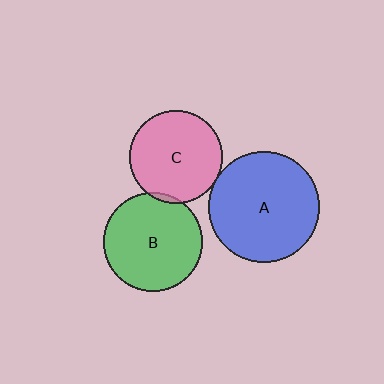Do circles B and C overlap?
Yes.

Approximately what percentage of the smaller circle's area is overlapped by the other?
Approximately 5%.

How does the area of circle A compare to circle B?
Approximately 1.2 times.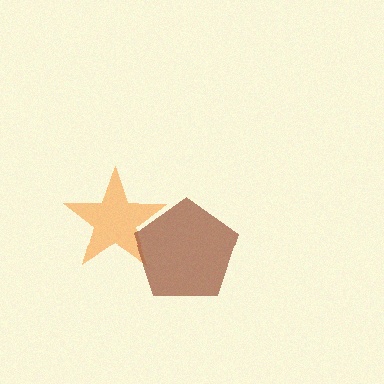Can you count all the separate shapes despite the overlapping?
Yes, there are 2 separate shapes.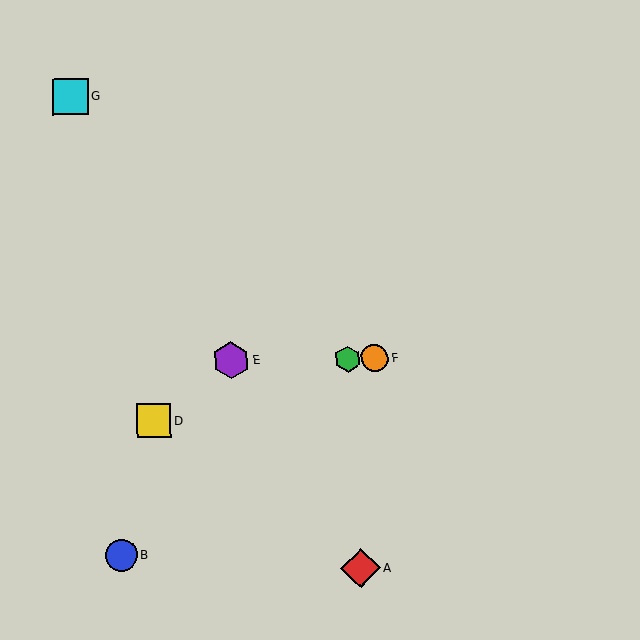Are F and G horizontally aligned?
No, F is at y≈359 and G is at y≈96.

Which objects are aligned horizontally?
Objects C, E, F are aligned horizontally.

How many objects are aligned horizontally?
3 objects (C, E, F) are aligned horizontally.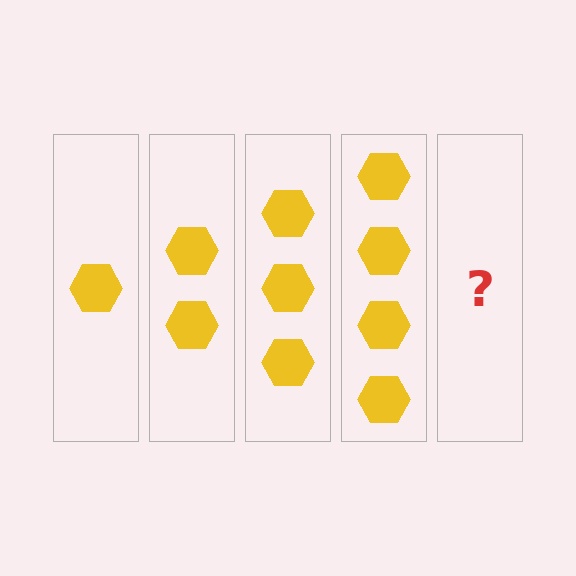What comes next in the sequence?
The next element should be 5 hexagons.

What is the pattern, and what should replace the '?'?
The pattern is that each step adds one more hexagon. The '?' should be 5 hexagons.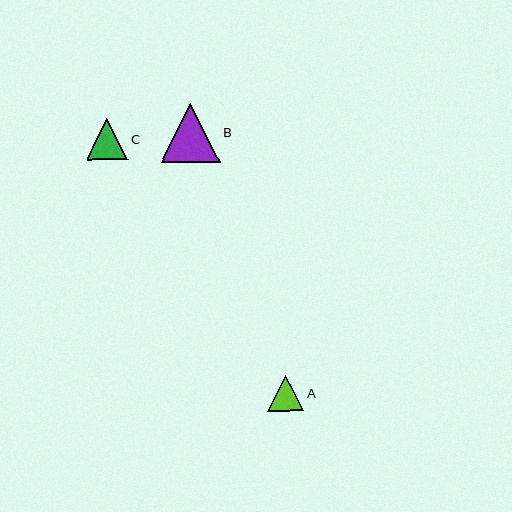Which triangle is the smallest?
Triangle A is the smallest with a size of approximately 36 pixels.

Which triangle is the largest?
Triangle B is the largest with a size of approximately 59 pixels.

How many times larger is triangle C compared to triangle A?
Triangle C is approximately 1.2 times the size of triangle A.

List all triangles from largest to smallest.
From largest to smallest: B, C, A.